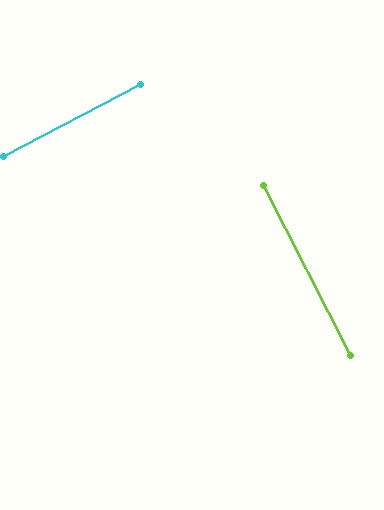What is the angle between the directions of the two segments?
Approximately 90 degrees.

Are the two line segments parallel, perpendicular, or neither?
Perpendicular — they meet at approximately 90°.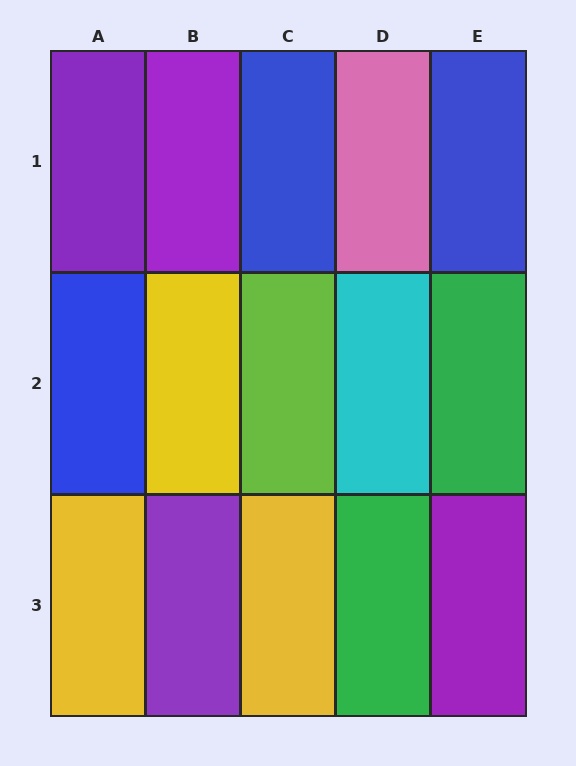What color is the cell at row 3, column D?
Green.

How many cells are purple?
4 cells are purple.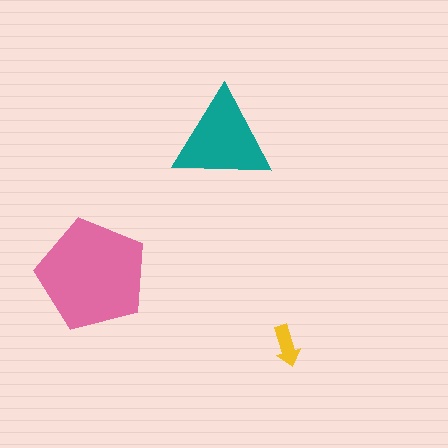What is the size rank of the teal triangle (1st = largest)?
2nd.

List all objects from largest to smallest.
The pink pentagon, the teal triangle, the yellow arrow.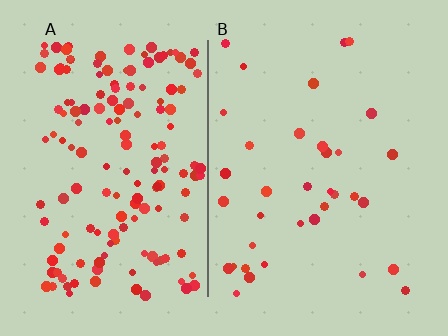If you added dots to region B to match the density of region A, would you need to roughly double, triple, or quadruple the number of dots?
Approximately quadruple.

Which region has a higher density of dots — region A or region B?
A (the left).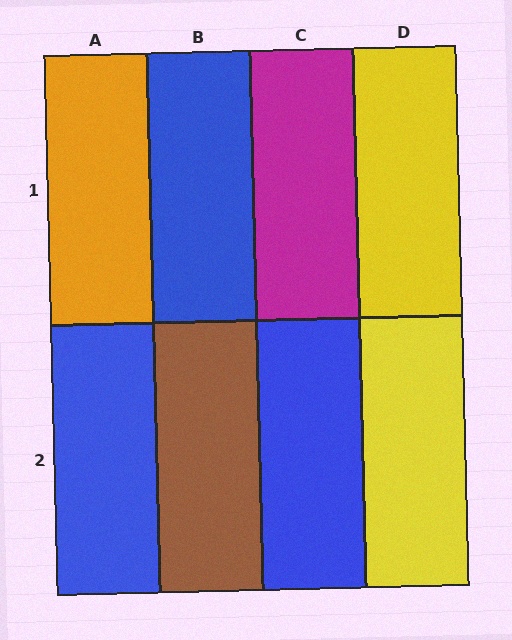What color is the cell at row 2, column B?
Brown.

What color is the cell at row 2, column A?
Blue.